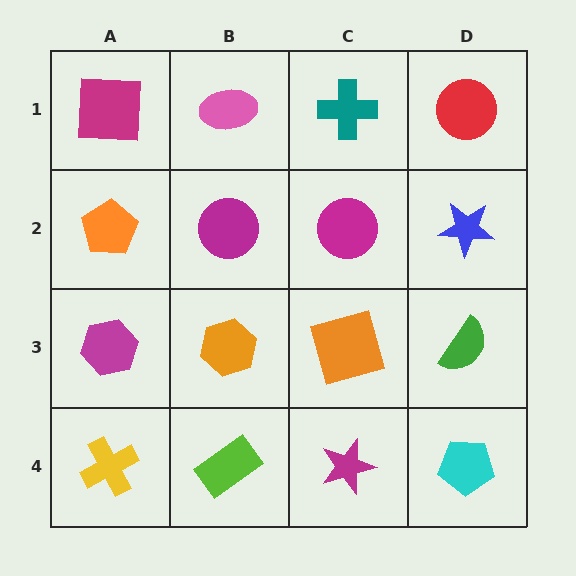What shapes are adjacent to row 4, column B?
An orange hexagon (row 3, column B), a yellow cross (row 4, column A), a magenta star (row 4, column C).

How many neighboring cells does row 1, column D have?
2.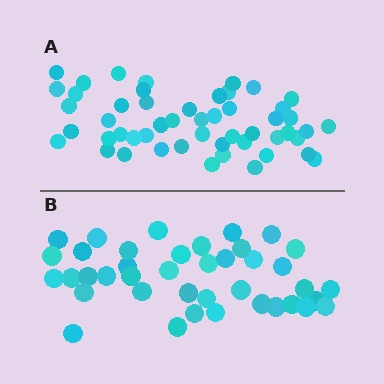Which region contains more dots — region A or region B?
Region A (the top region) has more dots.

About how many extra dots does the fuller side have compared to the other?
Region A has roughly 12 or so more dots than region B.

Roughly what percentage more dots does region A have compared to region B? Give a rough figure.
About 30% more.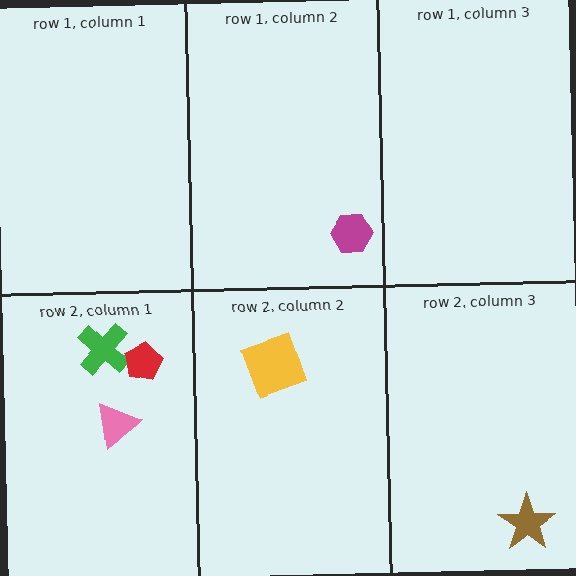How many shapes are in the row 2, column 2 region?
1.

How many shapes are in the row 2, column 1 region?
3.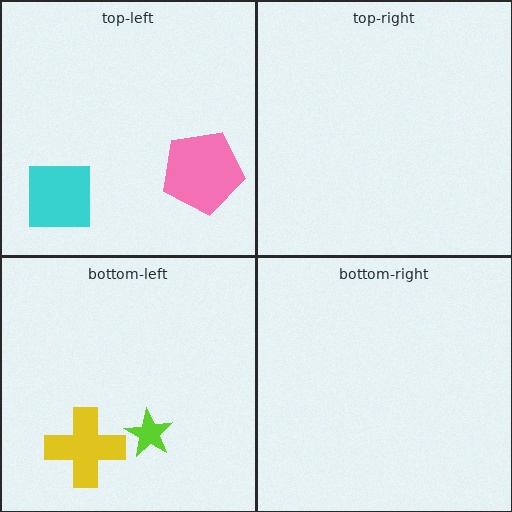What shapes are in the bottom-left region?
The lime star, the yellow cross.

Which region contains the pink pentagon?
The top-left region.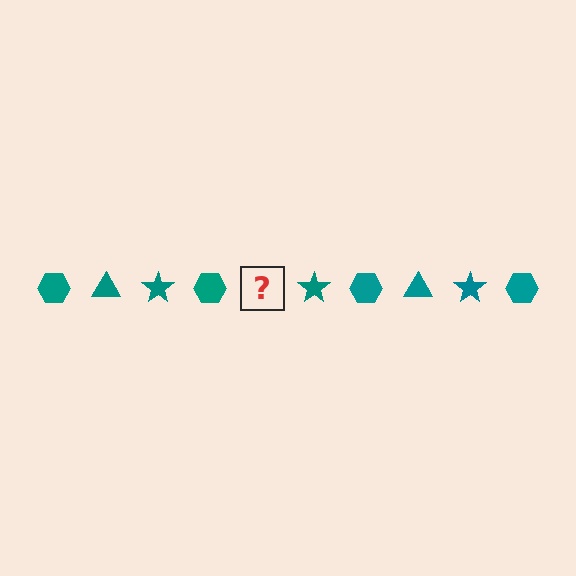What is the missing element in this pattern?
The missing element is a teal triangle.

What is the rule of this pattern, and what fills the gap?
The rule is that the pattern cycles through hexagon, triangle, star shapes in teal. The gap should be filled with a teal triangle.